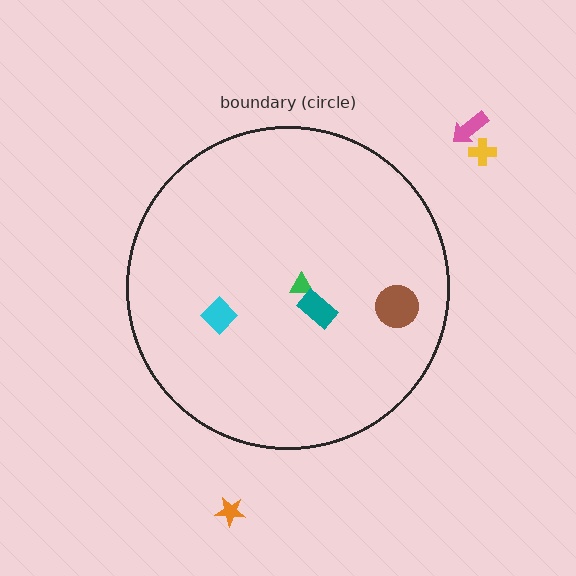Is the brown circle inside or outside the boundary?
Inside.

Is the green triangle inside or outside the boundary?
Inside.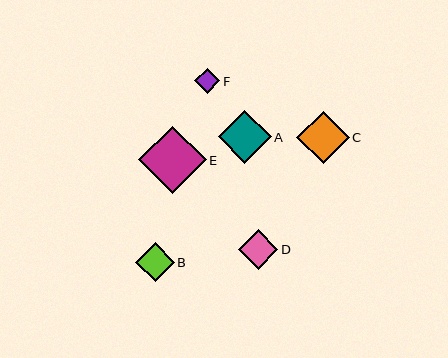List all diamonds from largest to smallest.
From largest to smallest: E, A, C, D, B, F.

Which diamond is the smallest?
Diamond F is the smallest with a size of approximately 25 pixels.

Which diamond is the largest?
Diamond E is the largest with a size of approximately 67 pixels.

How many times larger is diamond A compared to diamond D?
Diamond A is approximately 1.4 times the size of diamond D.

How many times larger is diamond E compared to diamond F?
Diamond E is approximately 2.7 times the size of diamond F.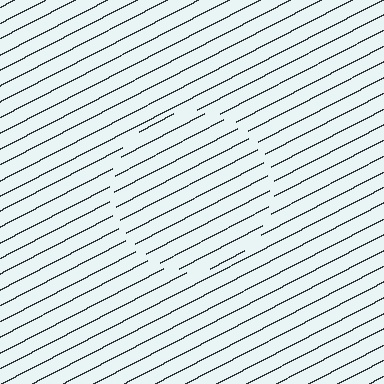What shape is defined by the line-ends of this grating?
An illusory circle. The interior of the shape contains the same grating, shifted by half a period — the contour is defined by the phase discontinuity where line-ends from the inner and outer gratings abut.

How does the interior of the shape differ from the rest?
The interior of the shape contains the same grating, shifted by half a period — the contour is defined by the phase discontinuity where line-ends from the inner and outer gratings abut.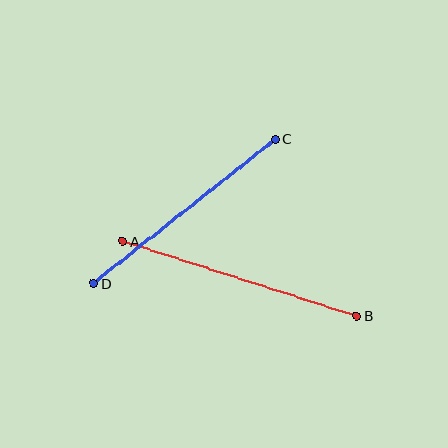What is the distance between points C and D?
The distance is approximately 232 pixels.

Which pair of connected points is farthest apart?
Points A and B are farthest apart.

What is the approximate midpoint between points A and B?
The midpoint is at approximately (240, 278) pixels.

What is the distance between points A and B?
The distance is approximately 245 pixels.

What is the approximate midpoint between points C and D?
The midpoint is at approximately (185, 211) pixels.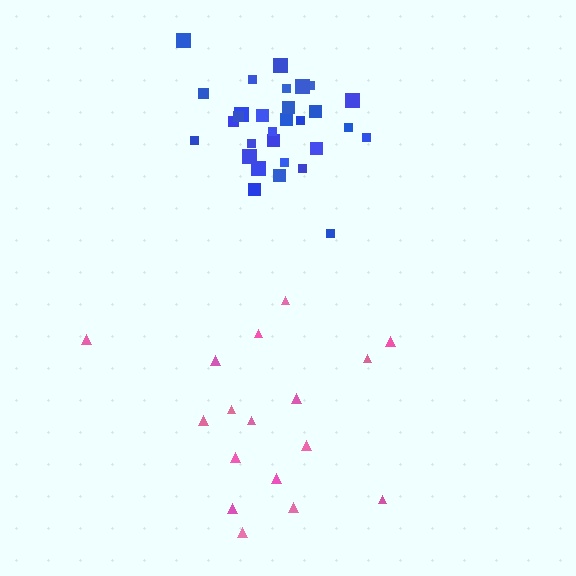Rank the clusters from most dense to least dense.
blue, pink.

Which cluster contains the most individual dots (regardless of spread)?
Blue (30).